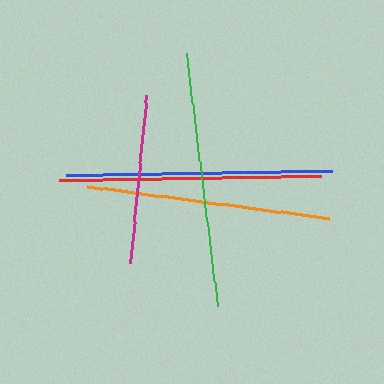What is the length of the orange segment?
The orange segment is approximately 245 pixels long.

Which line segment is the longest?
The blue line is the longest at approximately 265 pixels.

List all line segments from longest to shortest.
From longest to shortest: blue, red, green, orange, magenta.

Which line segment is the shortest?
The magenta line is the shortest at approximately 169 pixels.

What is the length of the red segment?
The red segment is approximately 263 pixels long.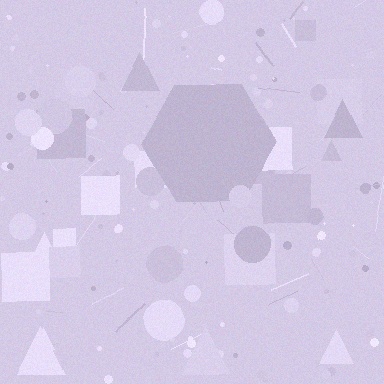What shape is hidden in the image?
A hexagon is hidden in the image.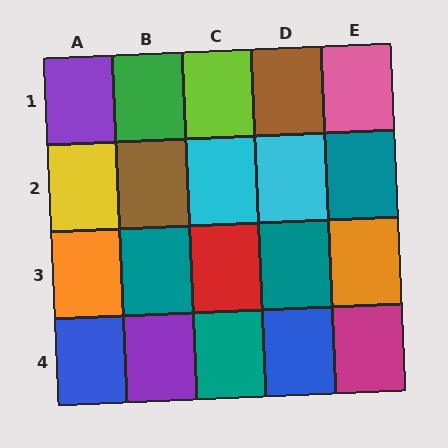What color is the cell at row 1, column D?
Brown.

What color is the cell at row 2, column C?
Cyan.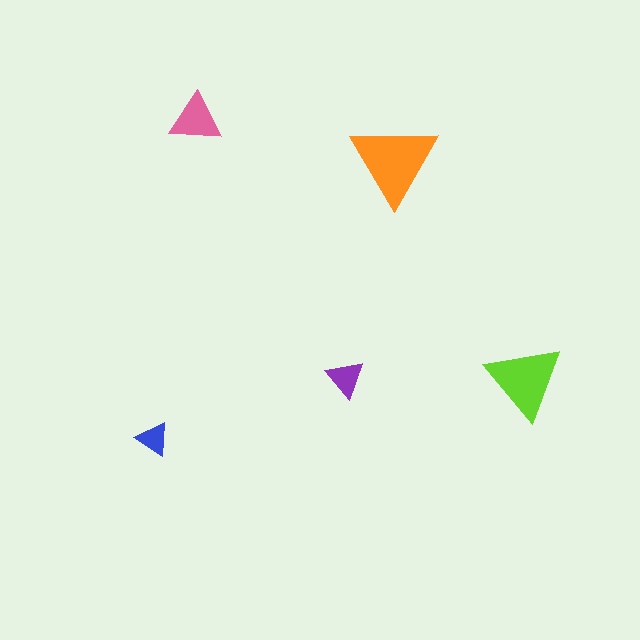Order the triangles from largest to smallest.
the orange one, the lime one, the pink one, the purple one, the blue one.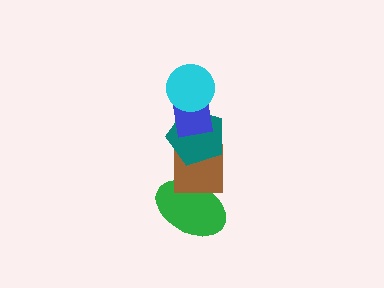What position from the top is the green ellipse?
The green ellipse is 5th from the top.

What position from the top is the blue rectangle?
The blue rectangle is 2nd from the top.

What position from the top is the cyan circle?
The cyan circle is 1st from the top.